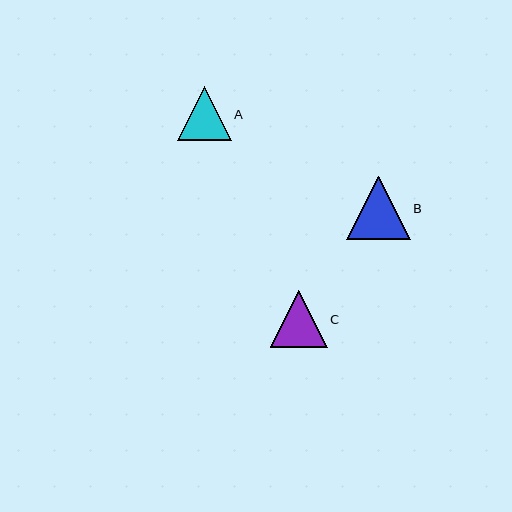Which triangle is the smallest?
Triangle A is the smallest with a size of approximately 53 pixels.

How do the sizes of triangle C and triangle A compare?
Triangle C and triangle A are approximately the same size.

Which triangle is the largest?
Triangle B is the largest with a size of approximately 64 pixels.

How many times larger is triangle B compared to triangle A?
Triangle B is approximately 1.2 times the size of triangle A.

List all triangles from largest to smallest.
From largest to smallest: B, C, A.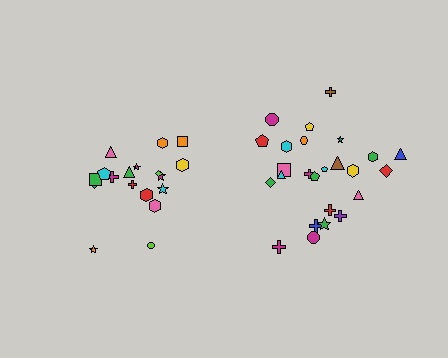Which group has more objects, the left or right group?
The right group.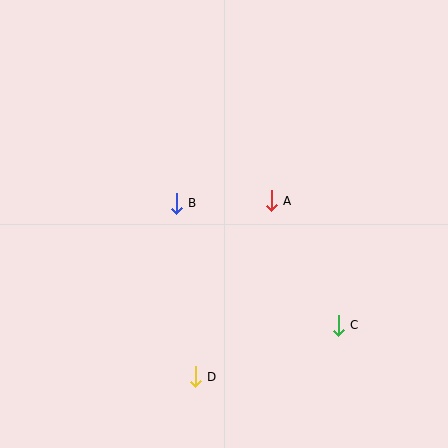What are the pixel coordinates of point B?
Point B is at (176, 203).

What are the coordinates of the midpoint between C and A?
The midpoint between C and A is at (305, 263).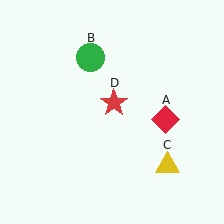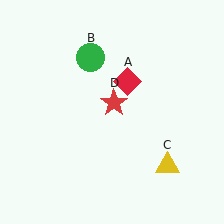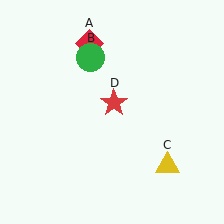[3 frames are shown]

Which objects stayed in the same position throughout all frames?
Green circle (object B) and yellow triangle (object C) and red star (object D) remained stationary.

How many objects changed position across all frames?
1 object changed position: red diamond (object A).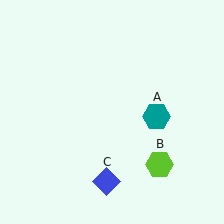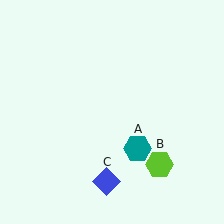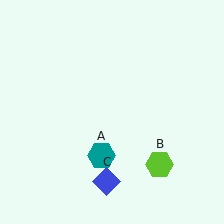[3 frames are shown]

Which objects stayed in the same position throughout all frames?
Lime hexagon (object B) and blue diamond (object C) remained stationary.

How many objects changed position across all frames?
1 object changed position: teal hexagon (object A).